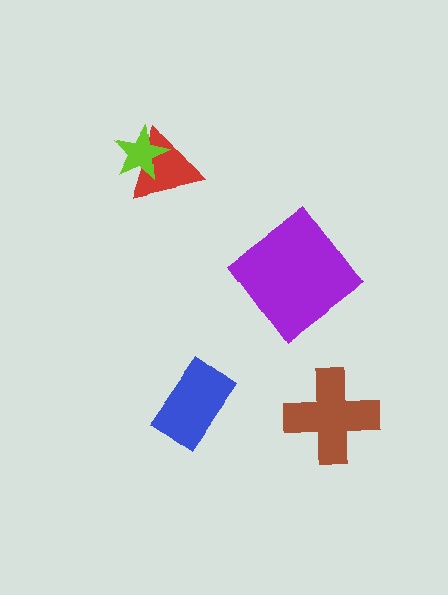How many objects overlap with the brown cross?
0 objects overlap with the brown cross.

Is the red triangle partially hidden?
Yes, it is partially covered by another shape.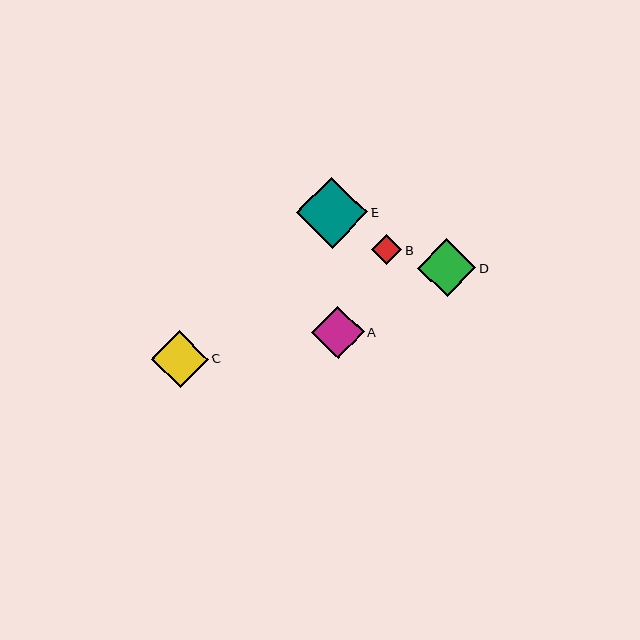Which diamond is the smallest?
Diamond B is the smallest with a size of approximately 30 pixels.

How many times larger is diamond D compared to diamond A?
Diamond D is approximately 1.1 times the size of diamond A.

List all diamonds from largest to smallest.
From largest to smallest: E, D, C, A, B.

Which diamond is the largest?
Diamond E is the largest with a size of approximately 71 pixels.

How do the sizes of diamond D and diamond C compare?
Diamond D and diamond C are approximately the same size.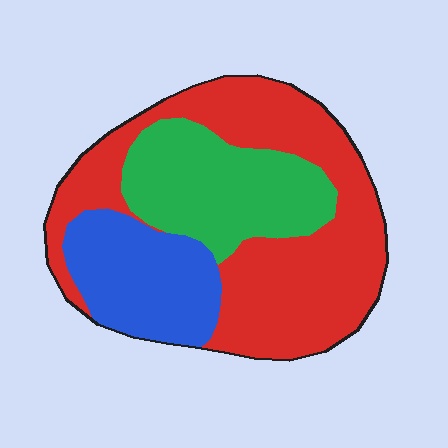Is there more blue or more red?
Red.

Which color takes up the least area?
Blue, at roughly 20%.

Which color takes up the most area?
Red, at roughly 50%.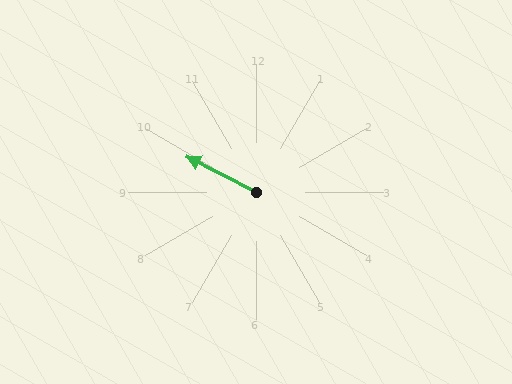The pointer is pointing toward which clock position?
Roughly 10 o'clock.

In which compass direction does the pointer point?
Northwest.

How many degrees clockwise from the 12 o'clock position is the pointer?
Approximately 297 degrees.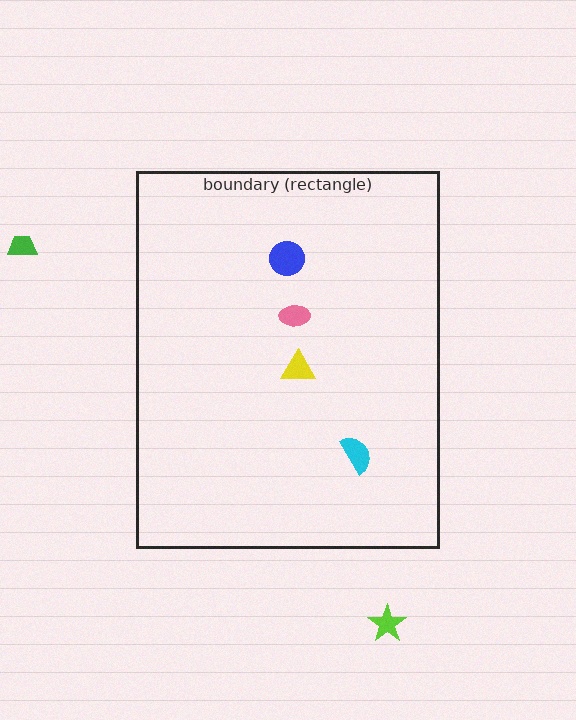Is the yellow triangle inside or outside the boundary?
Inside.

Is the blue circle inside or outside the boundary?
Inside.